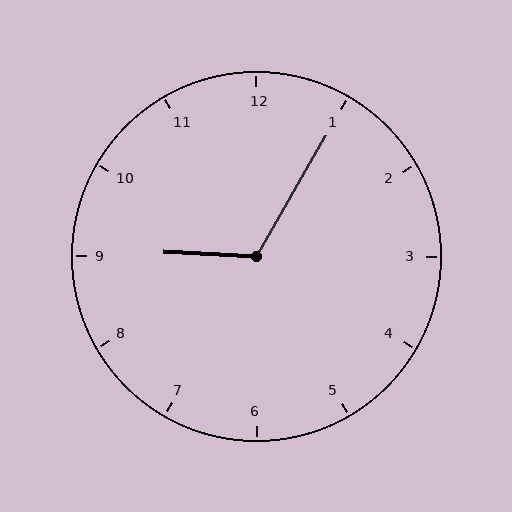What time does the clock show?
9:05.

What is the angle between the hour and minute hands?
Approximately 118 degrees.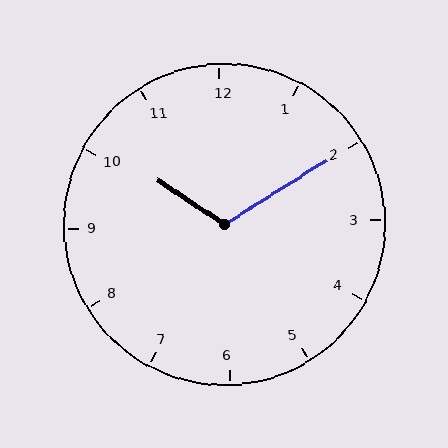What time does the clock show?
10:10.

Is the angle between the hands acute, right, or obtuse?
It is obtuse.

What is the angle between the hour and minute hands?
Approximately 115 degrees.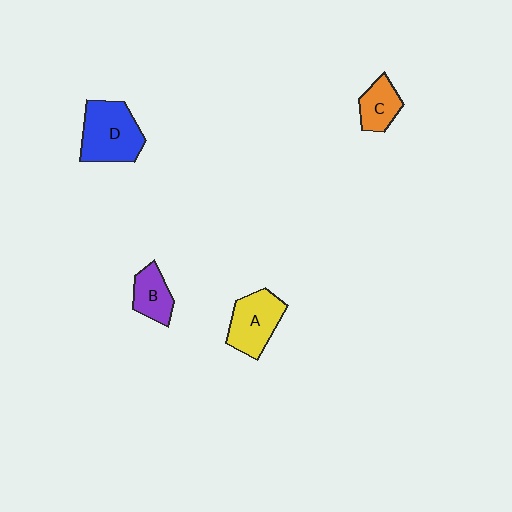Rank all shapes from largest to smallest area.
From largest to smallest: D (blue), A (yellow), B (purple), C (orange).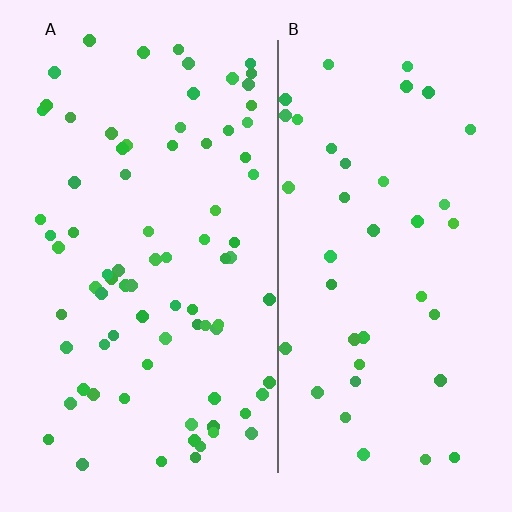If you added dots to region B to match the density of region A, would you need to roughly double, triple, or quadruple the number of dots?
Approximately double.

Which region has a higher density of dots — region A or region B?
A (the left).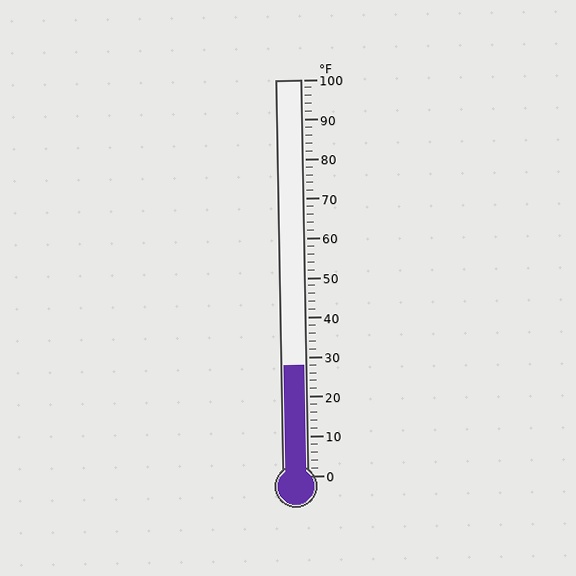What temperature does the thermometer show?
The thermometer shows approximately 28°F.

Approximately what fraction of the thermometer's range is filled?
The thermometer is filled to approximately 30% of its range.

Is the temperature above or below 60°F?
The temperature is below 60°F.